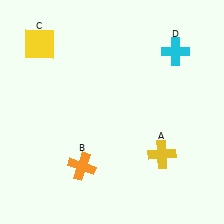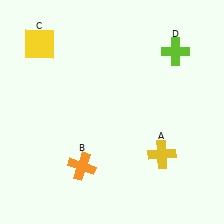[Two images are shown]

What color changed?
The cross (D) changed from cyan in Image 1 to lime in Image 2.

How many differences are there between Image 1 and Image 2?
There is 1 difference between the two images.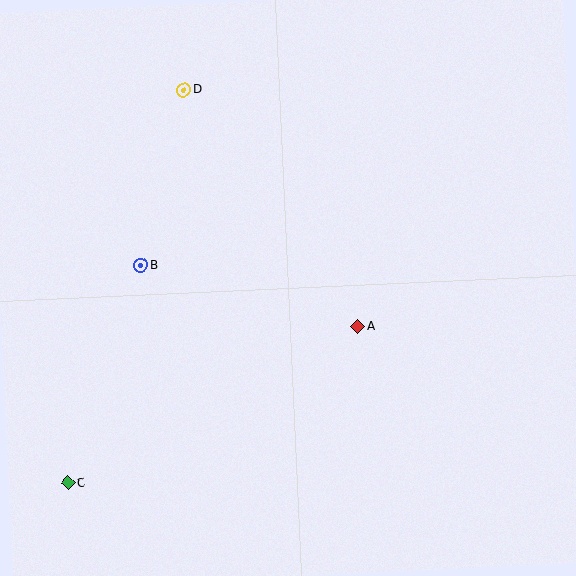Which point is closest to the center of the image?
Point A at (357, 326) is closest to the center.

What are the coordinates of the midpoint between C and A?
The midpoint between C and A is at (213, 405).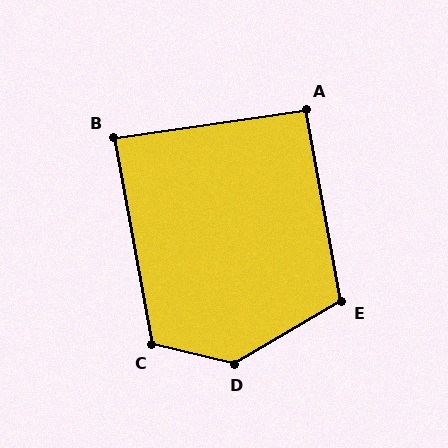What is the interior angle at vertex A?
Approximately 92 degrees (approximately right).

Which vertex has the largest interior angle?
D, at approximately 136 degrees.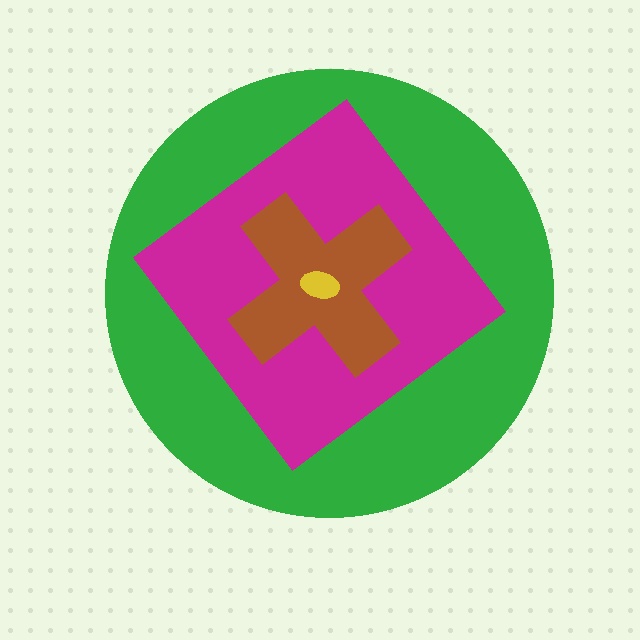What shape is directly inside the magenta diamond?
The brown cross.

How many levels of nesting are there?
4.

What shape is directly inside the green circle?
The magenta diamond.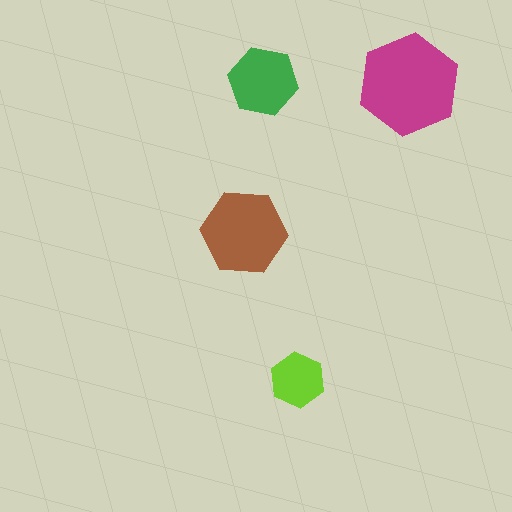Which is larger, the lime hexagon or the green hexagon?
The green one.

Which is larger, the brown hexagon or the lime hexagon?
The brown one.